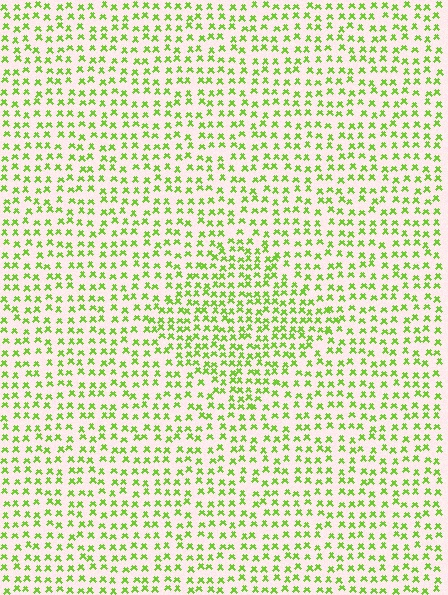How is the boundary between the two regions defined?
The boundary is defined by a change in element density (approximately 1.5x ratio). All elements are the same color, size, and shape.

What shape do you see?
I see a diamond.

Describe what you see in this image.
The image contains small lime elements arranged at two different densities. A diamond-shaped region is visible where the elements are more densely packed than the surrounding area.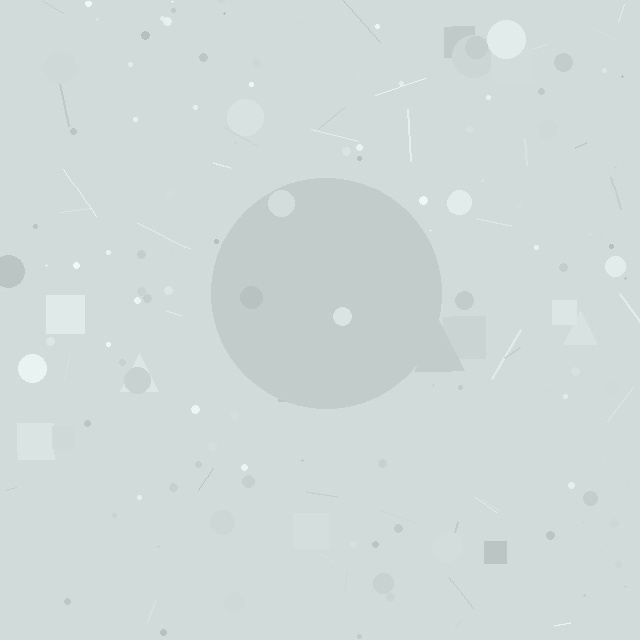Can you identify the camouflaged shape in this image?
The camouflaged shape is a circle.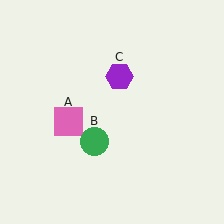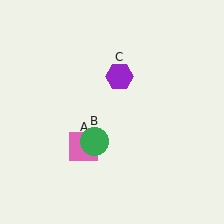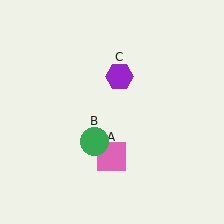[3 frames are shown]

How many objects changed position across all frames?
1 object changed position: pink square (object A).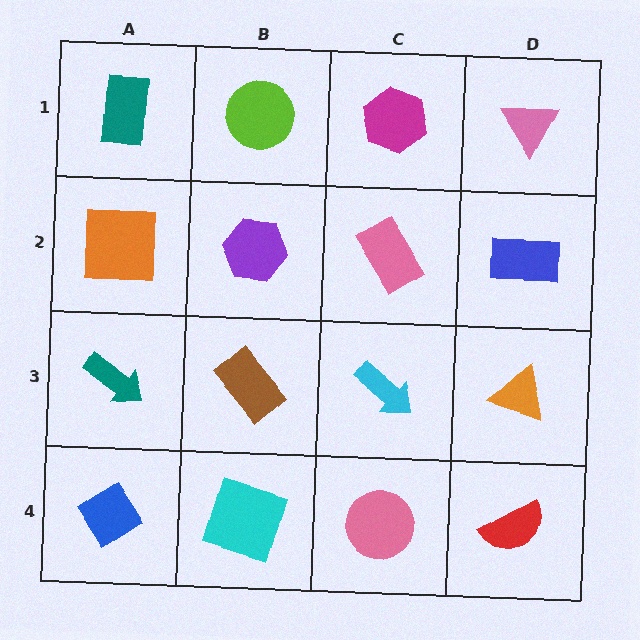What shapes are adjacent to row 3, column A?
An orange square (row 2, column A), a blue diamond (row 4, column A), a brown rectangle (row 3, column B).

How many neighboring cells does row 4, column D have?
2.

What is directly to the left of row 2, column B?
An orange square.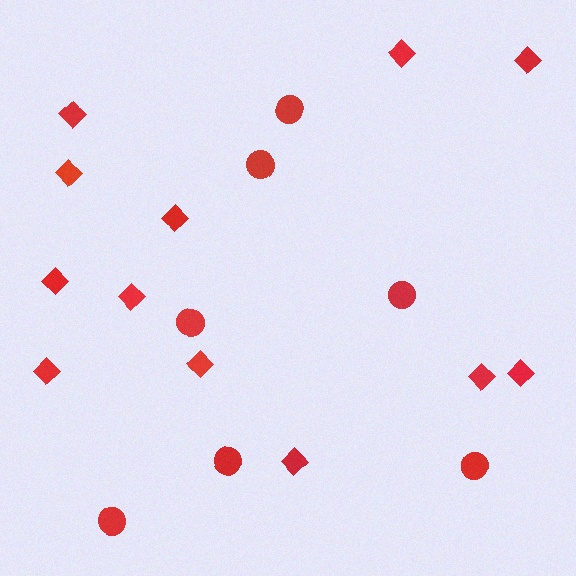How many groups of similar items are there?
There are 2 groups: one group of circles (7) and one group of diamonds (12).